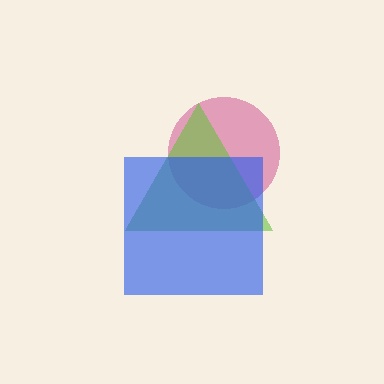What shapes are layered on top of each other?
The layered shapes are: a magenta circle, a lime triangle, a blue square.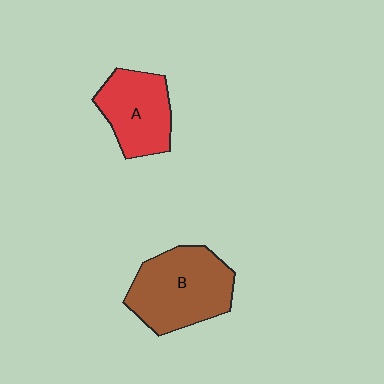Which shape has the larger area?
Shape B (brown).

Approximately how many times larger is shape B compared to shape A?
Approximately 1.3 times.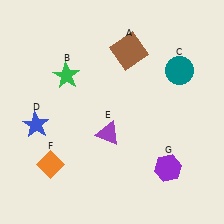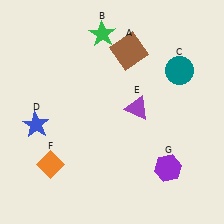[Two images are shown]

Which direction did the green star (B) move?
The green star (B) moved up.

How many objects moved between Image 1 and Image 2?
2 objects moved between the two images.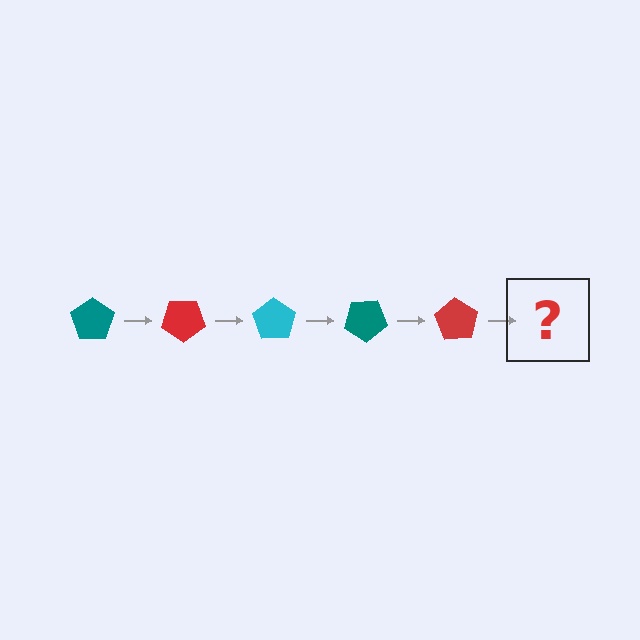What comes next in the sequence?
The next element should be a cyan pentagon, rotated 175 degrees from the start.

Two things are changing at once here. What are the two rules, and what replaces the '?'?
The two rules are that it rotates 35 degrees each step and the color cycles through teal, red, and cyan. The '?' should be a cyan pentagon, rotated 175 degrees from the start.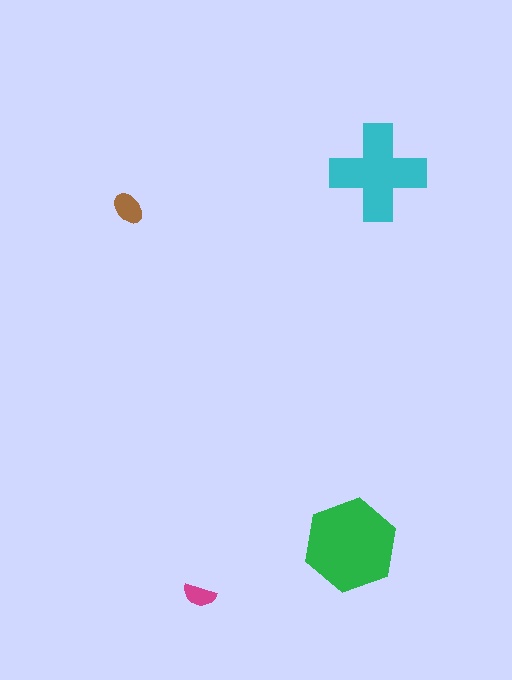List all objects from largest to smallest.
The green hexagon, the cyan cross, the brown ellipse, the magenta semicircle.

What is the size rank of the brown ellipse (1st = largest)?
3rd.